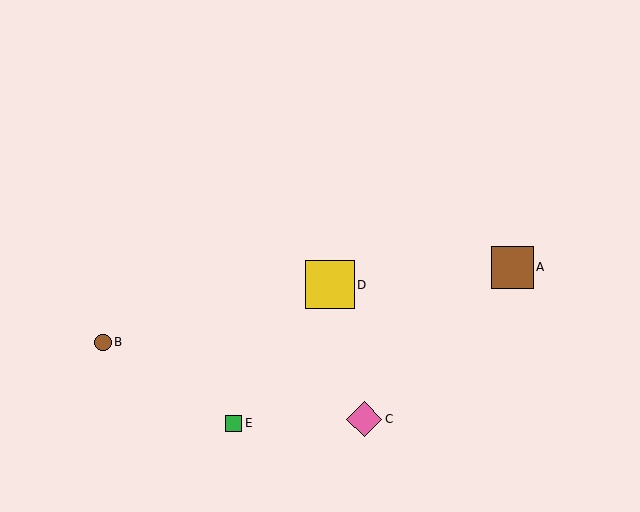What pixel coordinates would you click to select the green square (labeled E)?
Click at (234, 423) to select the green square E.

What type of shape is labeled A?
Shape A is a brown square.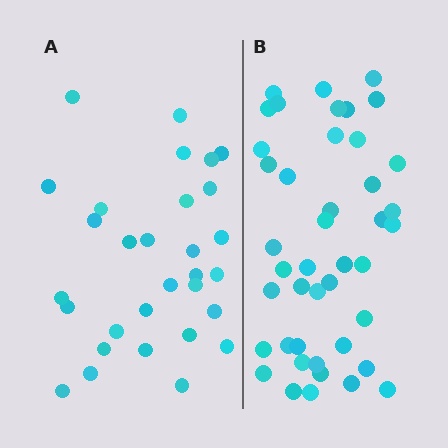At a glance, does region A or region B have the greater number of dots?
Region B (the right region) has more dots.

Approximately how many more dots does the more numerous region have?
Region B has approximately 15 more dots than region A.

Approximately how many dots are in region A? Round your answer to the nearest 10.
About 30 dots.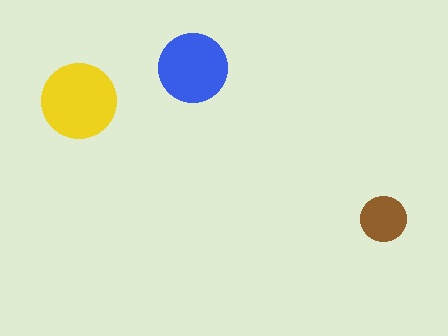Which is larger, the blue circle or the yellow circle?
The yellow one.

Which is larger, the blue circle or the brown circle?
The blue one.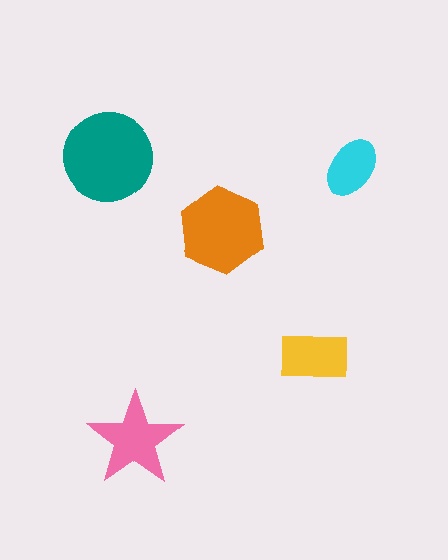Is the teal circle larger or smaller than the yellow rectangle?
Larger.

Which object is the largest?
The teal circle.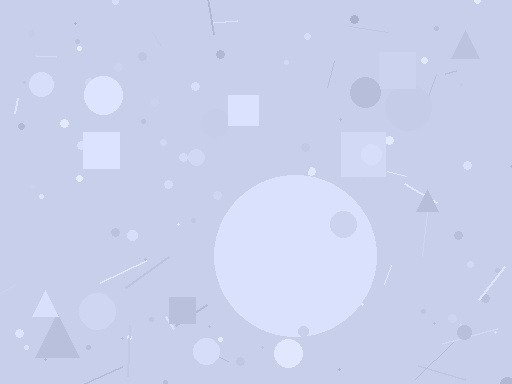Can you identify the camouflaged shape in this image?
The camouflaged shape is a circle.